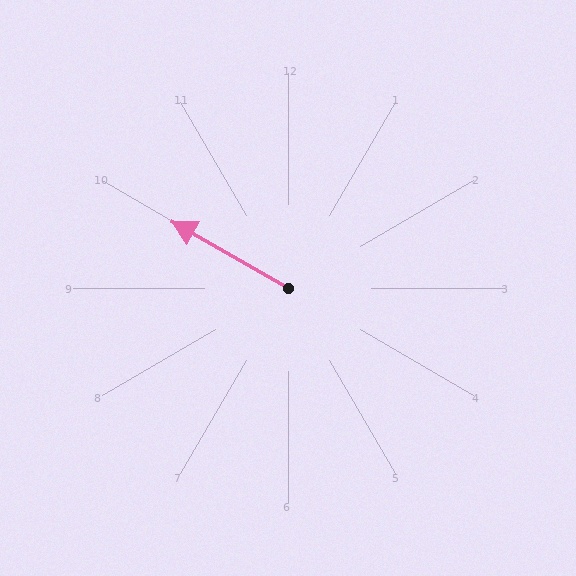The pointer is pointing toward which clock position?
Roughly 10 o'clock.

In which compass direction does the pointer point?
Northwest.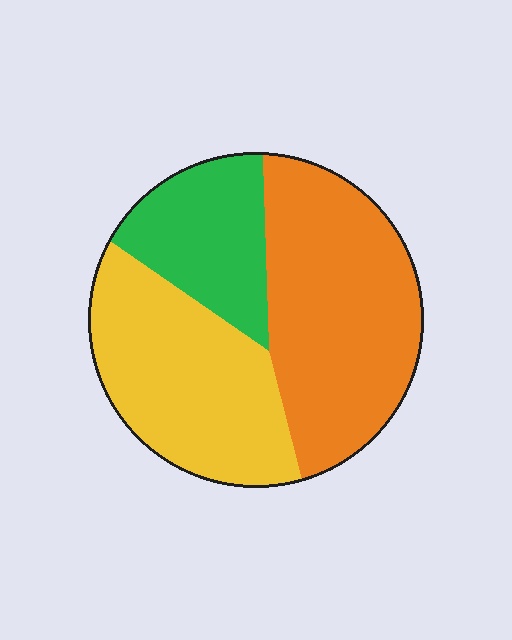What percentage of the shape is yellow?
Yellow takes up about three eighths (3/8) of the shape.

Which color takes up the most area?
Orange, at roughly 45%.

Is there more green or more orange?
Orange.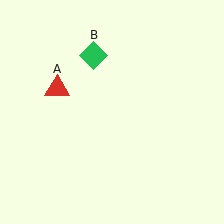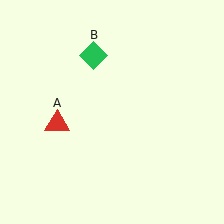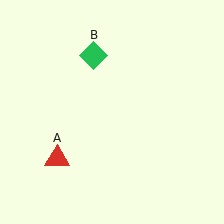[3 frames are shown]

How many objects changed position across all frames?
1 object changed position: red triangle (object A).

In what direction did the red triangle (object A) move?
The red triangle (object A) moved down.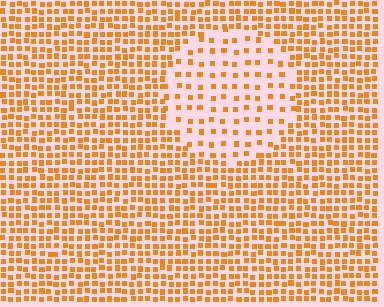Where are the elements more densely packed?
The elements are more densely packed outside the circle boundary.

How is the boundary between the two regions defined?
The boundary is defined by a change in element density (approximately 2.3x ratio). All elements are the same color, size, and shape.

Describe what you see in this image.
The image contains small orange elements arranged at two different densities. A circle-shaped region is visible where the elements are less densely packed than the surrounding area.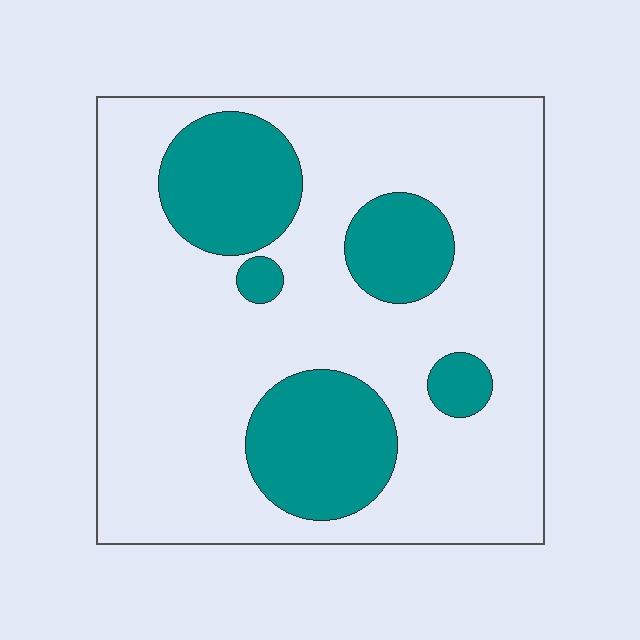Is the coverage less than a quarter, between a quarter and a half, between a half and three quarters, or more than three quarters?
Less than a quarter.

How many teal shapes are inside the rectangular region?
5.